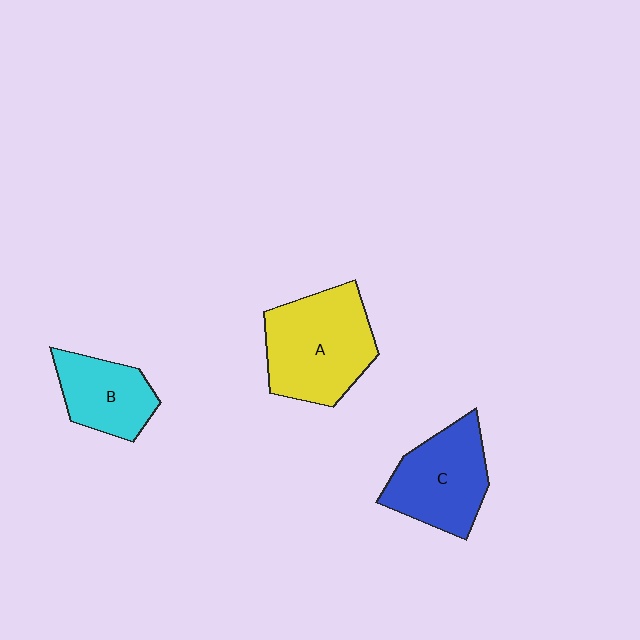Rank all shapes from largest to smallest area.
From largest to smallest: A (yellow), C (blue), B (cyan).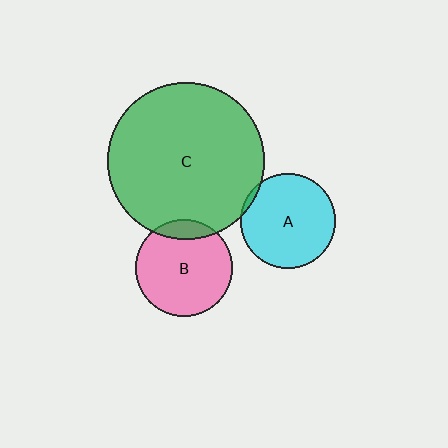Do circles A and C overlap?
Yes.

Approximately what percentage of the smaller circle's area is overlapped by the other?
Approximately 5%.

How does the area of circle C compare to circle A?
Approximately 2.8 times.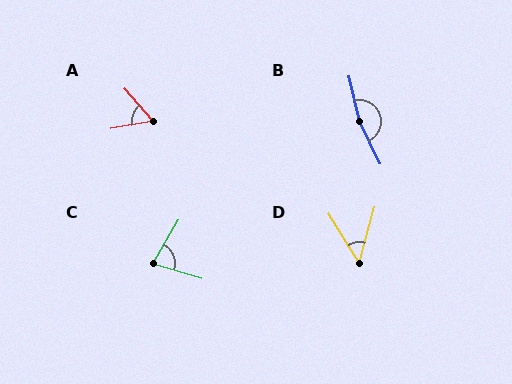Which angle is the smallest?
D, at approximately 47 degrees.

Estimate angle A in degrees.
Approximately 60 degrees.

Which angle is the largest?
B, at approximately 168 degrees.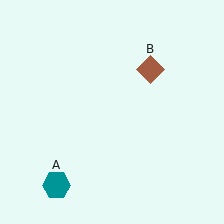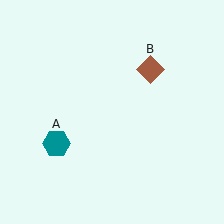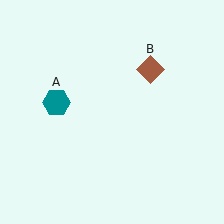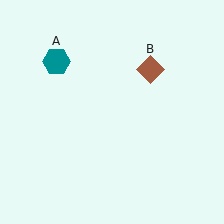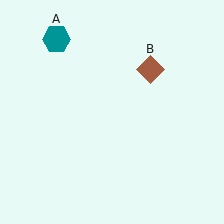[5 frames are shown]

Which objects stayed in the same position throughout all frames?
Brown diamond (object B) remained stationary.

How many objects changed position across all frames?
1 object changed position: teal hexagon (object A).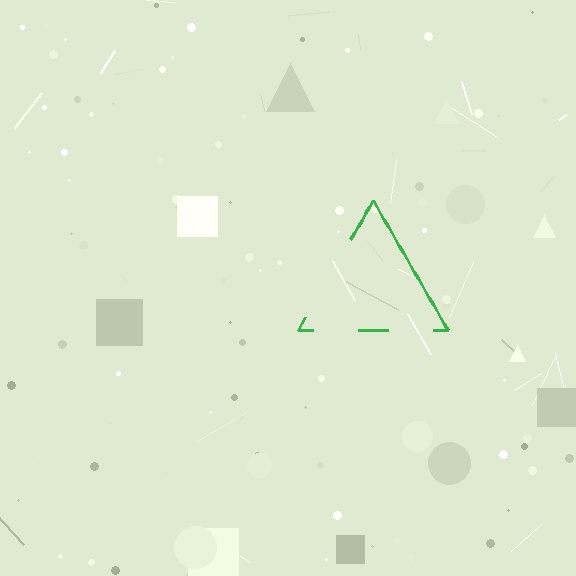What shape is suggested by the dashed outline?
The dashed outline suggests a triangle.